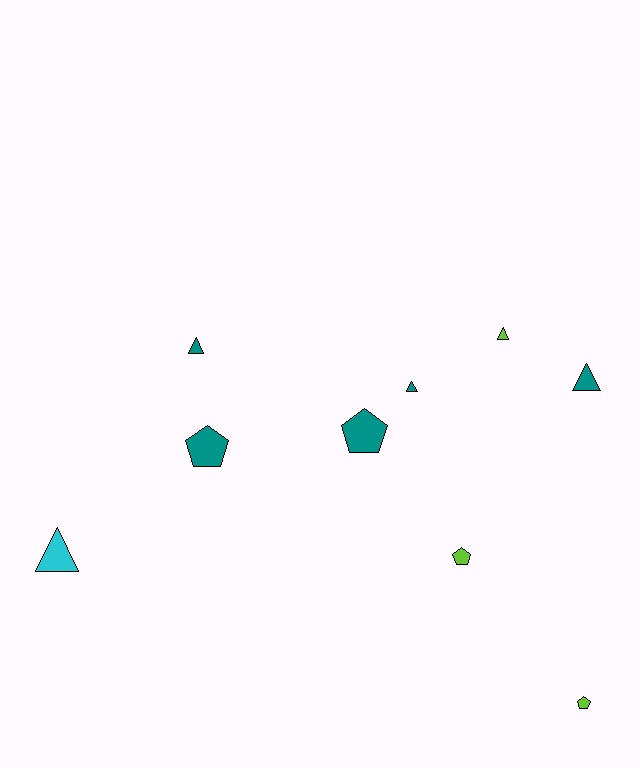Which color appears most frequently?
Teal, with 5 objects.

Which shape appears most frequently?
Triangle, with 5 objects.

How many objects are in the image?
There are 9 objects.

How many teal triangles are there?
There are 3 teal triangles.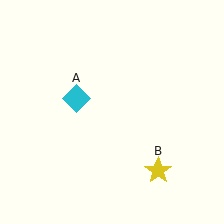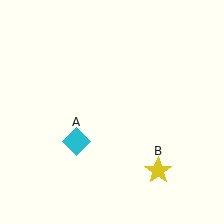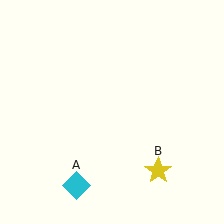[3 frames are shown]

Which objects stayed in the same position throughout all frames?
Yellow star (object B) remained stationary.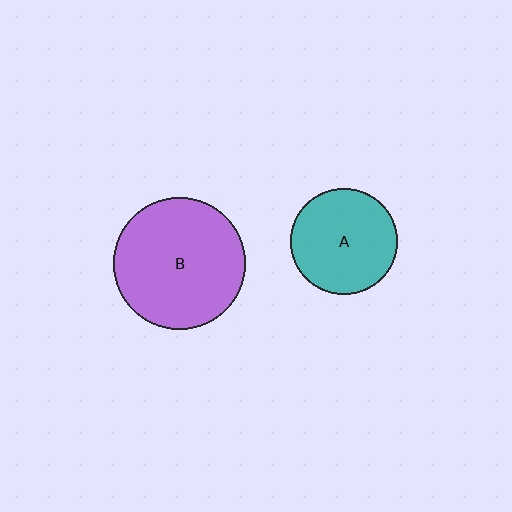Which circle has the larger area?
Circle B (purple).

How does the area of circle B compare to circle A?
Approximately 1.5 times.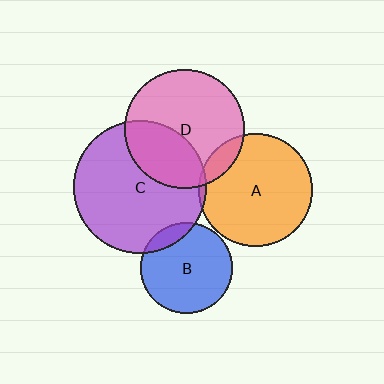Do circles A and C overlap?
Yes.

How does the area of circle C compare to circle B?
Approximately 2.1 times.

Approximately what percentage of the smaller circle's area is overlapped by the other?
Approximately 5%.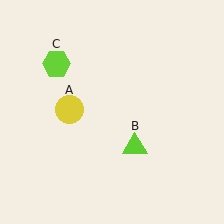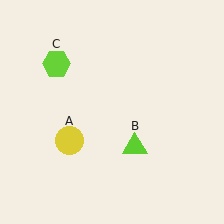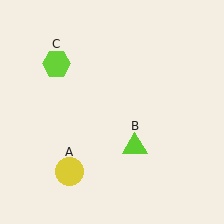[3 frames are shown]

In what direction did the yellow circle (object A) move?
The yellow circle (object A) moved down.